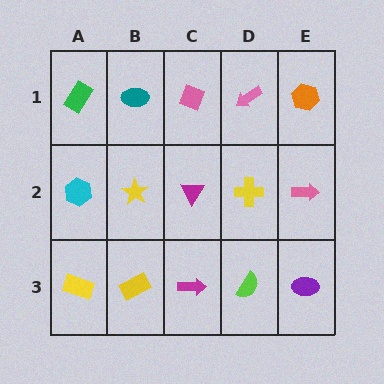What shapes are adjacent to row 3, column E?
A pink arrow (row 2, column E), a lime semicircle (row 3, column D).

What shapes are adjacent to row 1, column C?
A magenta triangle (row 2, column C), a teal ellipse (row 1, column B), a pink arrow (row 1, column D).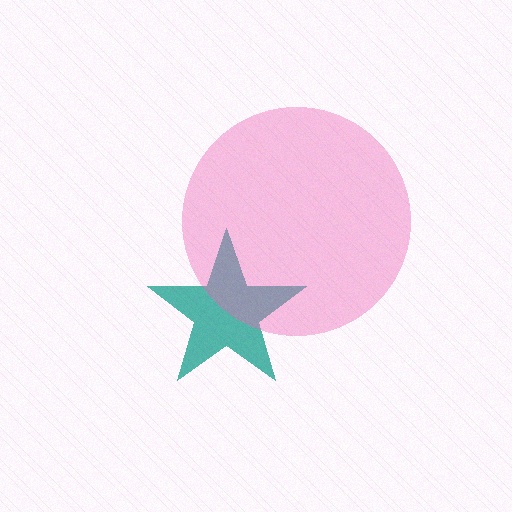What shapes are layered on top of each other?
The layered shapes are: a teal star, a pink circle.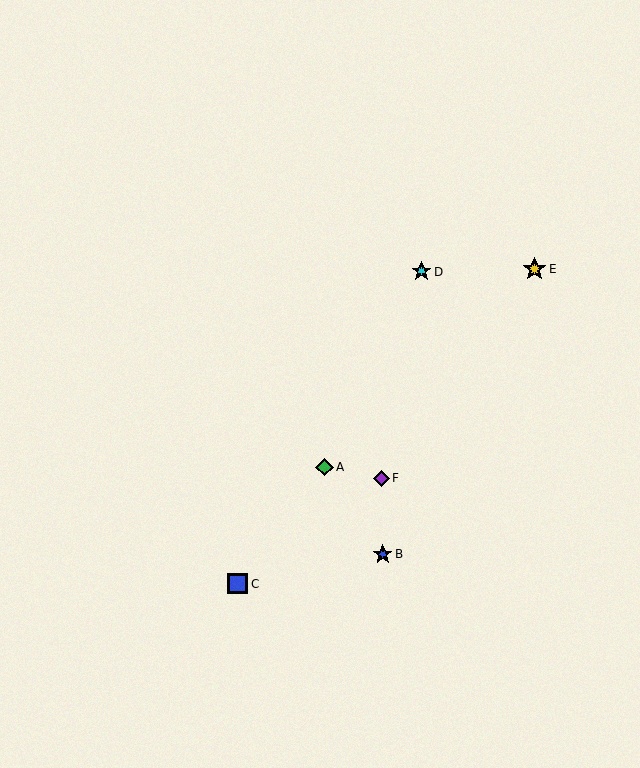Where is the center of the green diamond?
The center of the green diamond is at (324, 467).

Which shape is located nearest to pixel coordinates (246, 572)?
The blue square (labeled C) at (238, 584) is nearest to that location.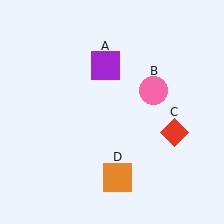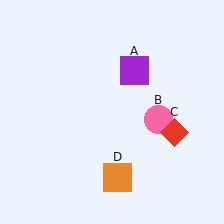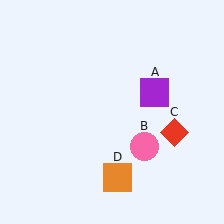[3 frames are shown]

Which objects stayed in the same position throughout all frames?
Red diamond (object C) and orange square (object D) remained stationary.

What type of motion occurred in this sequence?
The purple square (object A), pink circle (object B) rotated clockwise around the center of the scene.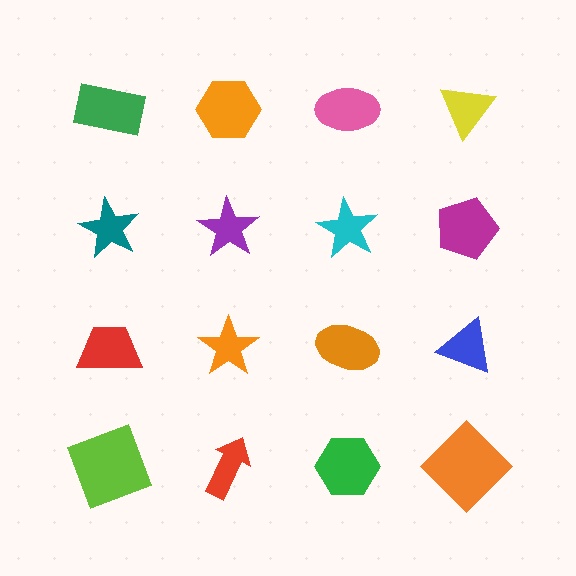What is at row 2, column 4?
A magenta pentagon.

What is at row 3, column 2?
An orange star.